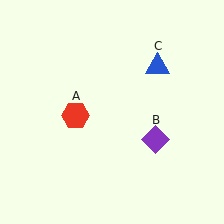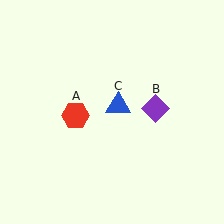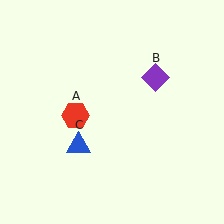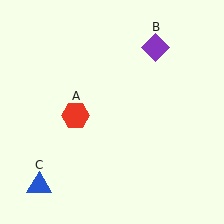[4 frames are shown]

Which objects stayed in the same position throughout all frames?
Red hexagon (object A) remained stationary.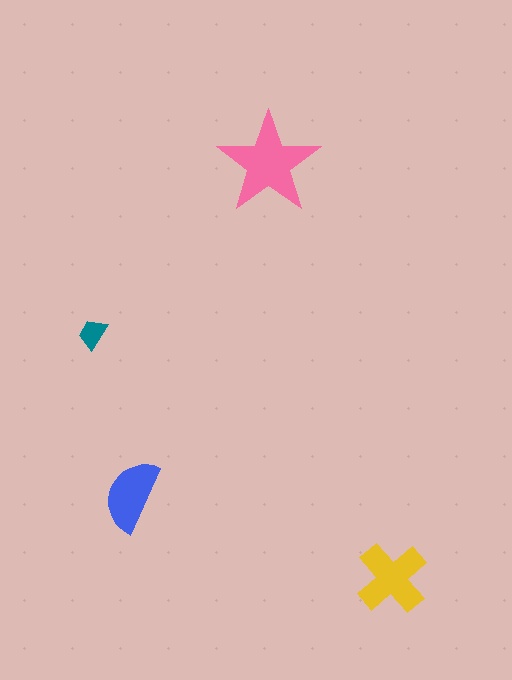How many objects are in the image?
There are 4 objects in the image.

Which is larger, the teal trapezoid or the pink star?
The pink star.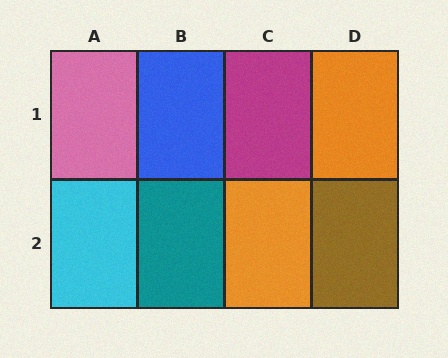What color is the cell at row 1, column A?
Pink.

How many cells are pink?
1 cell is pink.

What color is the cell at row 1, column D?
Orange.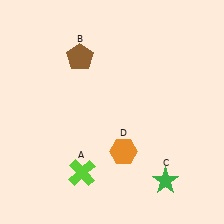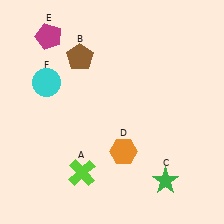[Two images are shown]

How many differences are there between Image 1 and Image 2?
There are 2 differences between the two images.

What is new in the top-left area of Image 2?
A cyan circle (F) was added in the top-left area of Image 2.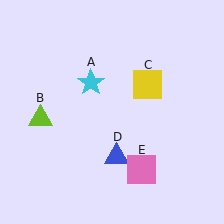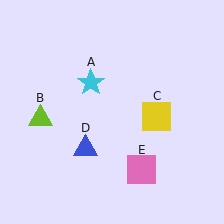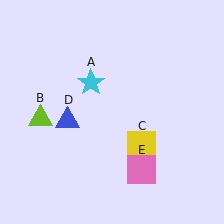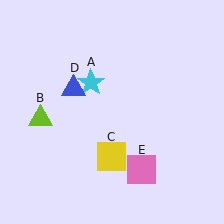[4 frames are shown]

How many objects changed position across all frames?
2 objects changed position: yellow square (object C), blue triangle (object D).